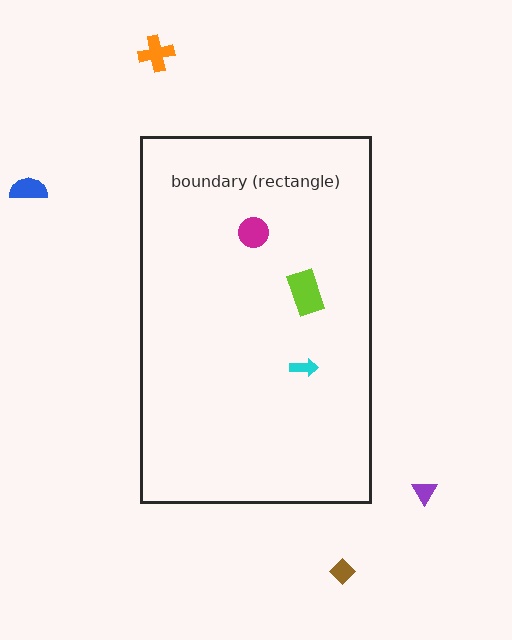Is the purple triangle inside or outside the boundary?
Outside.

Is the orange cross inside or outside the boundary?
Outside.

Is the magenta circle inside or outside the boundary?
Inside.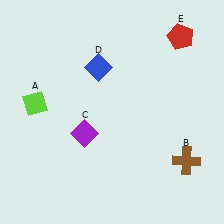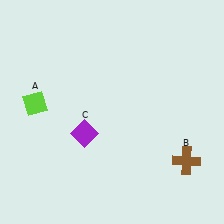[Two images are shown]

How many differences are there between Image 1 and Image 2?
There are 2 differences between the two images.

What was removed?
The red pentagon (E), the blue diamond (D) were removed in Image 2.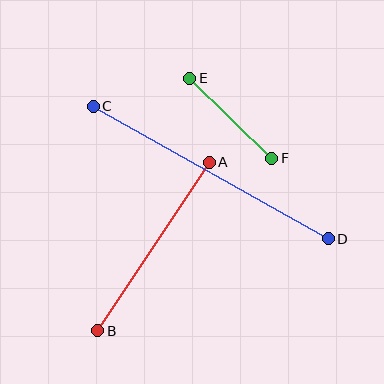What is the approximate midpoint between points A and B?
The midpoint is at approximately (153, 246) pixels.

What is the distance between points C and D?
The distance is approximately 270 pixels.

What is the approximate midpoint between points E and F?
The midpoint is at approximately (231, 118) pixels.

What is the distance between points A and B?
The distance is approximately 202 pixels.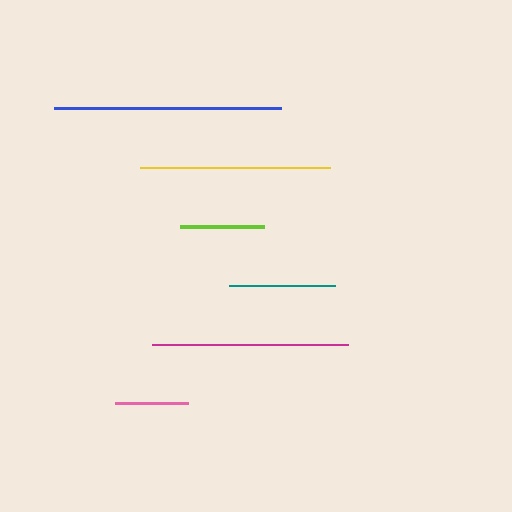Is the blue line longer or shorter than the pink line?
The blue line is longer than the pink line.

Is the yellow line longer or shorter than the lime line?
The yellow line is longer than the lime line.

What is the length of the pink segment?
The pink segment is approximately 73 pixels long.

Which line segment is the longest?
The blue line is the longest at approximately 227 pixels.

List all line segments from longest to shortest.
From longest to shortest: blue, magenta, yellow, teal, lime, pink.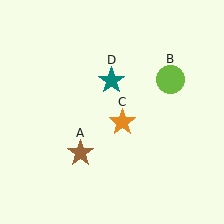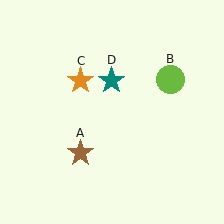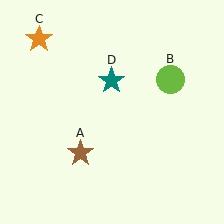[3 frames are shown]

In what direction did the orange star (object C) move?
The orange star (object C) moved up and to the left.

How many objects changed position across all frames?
1 object changed position: orange star (object C).